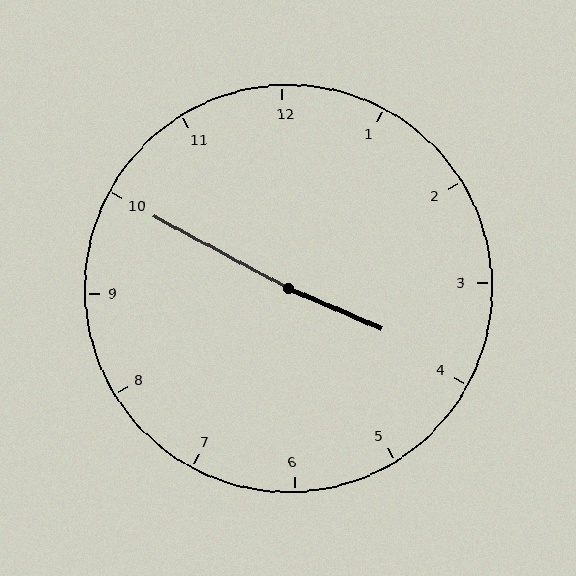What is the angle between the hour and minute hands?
Approximately 175 degrees.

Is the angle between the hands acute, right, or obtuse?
It is obtuse.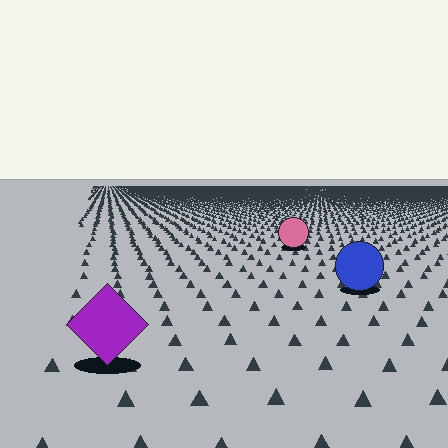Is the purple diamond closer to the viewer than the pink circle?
Yes. The purple diamond is closer — you can tell from the texture gradient: the ground texture is coarser near it.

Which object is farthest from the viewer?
The pink circle is farthest from the viewer. It appears smaller and the ground texture around it is denser.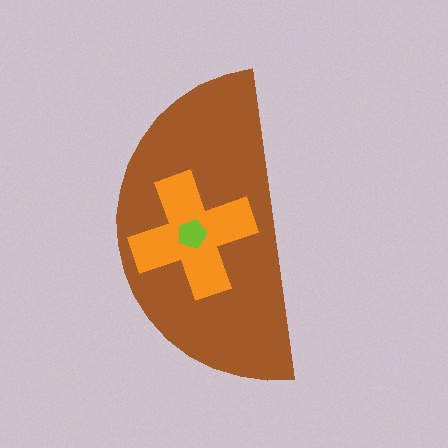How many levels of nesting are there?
3.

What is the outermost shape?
The brown semicircle.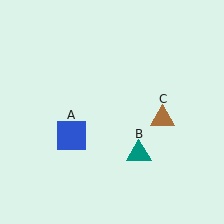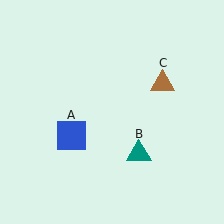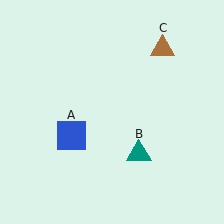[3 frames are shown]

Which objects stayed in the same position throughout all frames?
Blue square (object A) and teal triangle (object B) remained stationary.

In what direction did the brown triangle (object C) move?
The brown triangle (object C) moved up.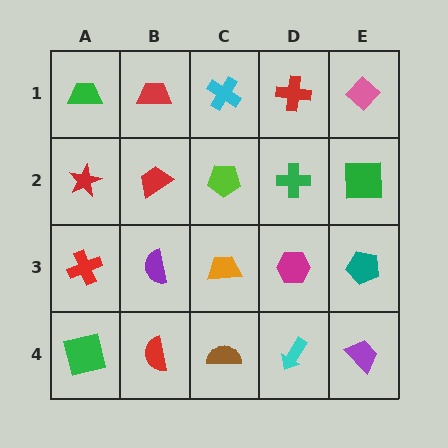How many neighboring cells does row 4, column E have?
2.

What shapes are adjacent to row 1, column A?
A red star (row 2, column A), a red trapezoid (row 1, column B).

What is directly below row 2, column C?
An orange trapezoid.